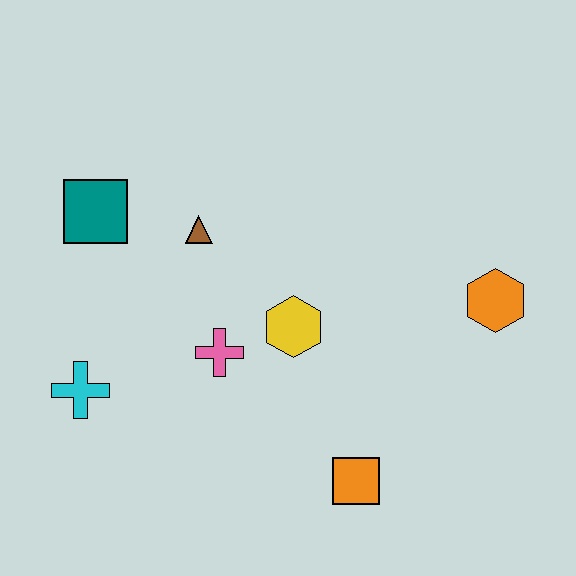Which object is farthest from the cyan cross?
The orange hexagon is farthest from the cyan cross.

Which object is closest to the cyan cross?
The pink cross is closest to the cyan cross.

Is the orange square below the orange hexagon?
Yes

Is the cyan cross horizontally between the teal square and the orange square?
No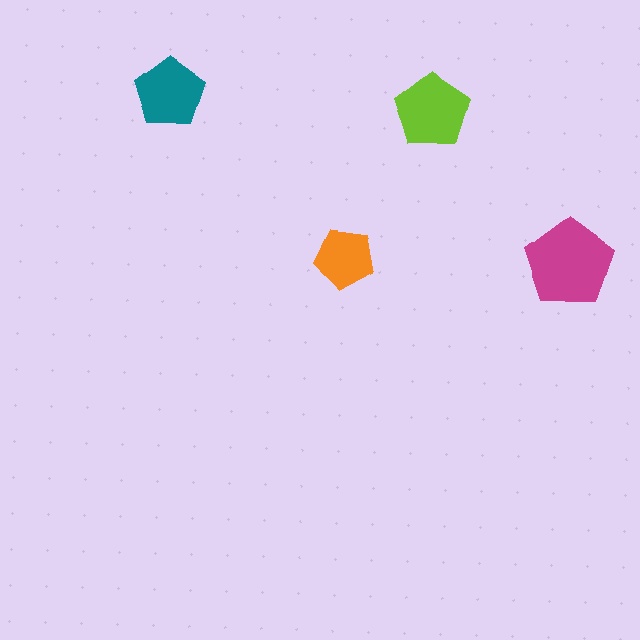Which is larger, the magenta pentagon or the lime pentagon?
The magenta one.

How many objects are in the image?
There are 4 objects in the image.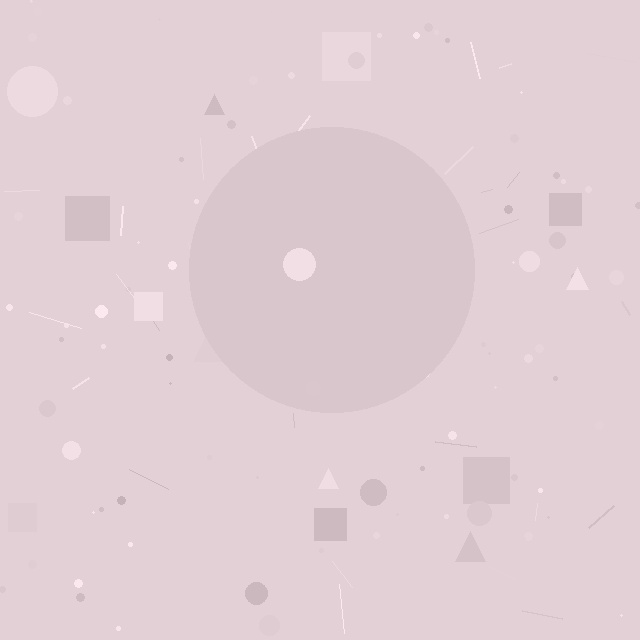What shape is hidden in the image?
A circle is hidden in the image.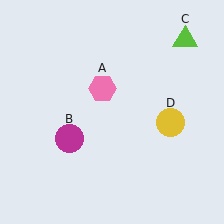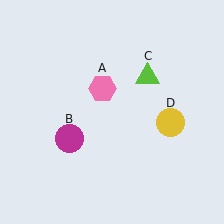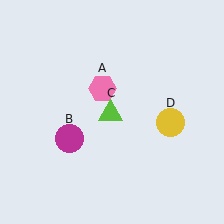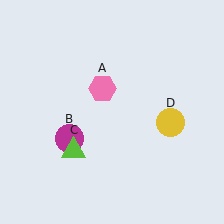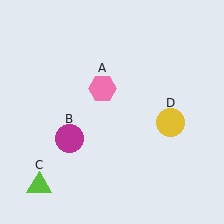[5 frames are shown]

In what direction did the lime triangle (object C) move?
The lime triangle (object C) moved down and to the left.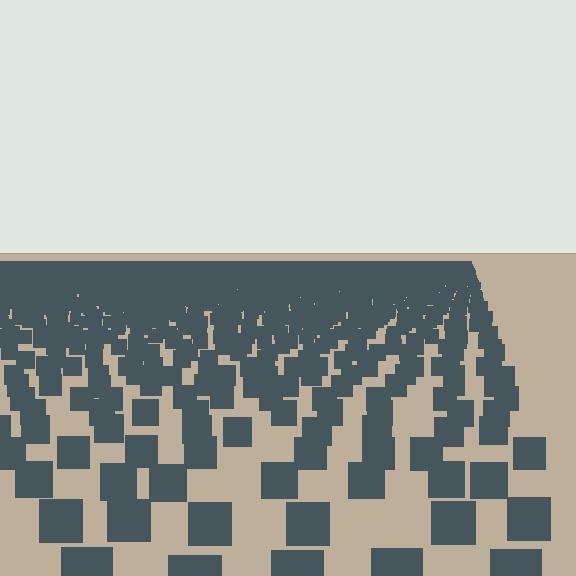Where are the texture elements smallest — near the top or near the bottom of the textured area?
Near the top.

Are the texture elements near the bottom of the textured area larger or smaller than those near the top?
Larger. Near the bottom, elements are closer to the viewer and appear at a bigger on-screen size.